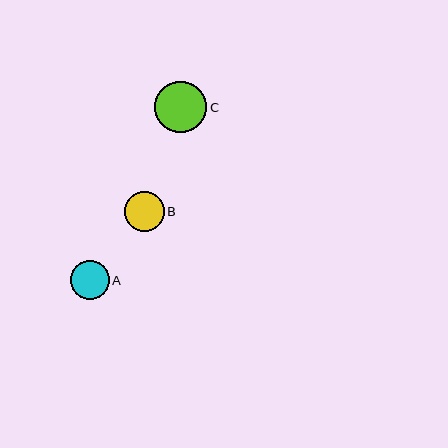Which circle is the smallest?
Circle A is the smallest with a size of approximately 39 pixels.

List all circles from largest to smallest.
From largest to smallest: C, B, A.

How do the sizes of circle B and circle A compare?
Circle B and circle A are approximately the same size.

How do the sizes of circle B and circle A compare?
Circle B and circle A are approximately the same size.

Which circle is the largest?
Circle C is the largest with a size of approximately 52 pixels.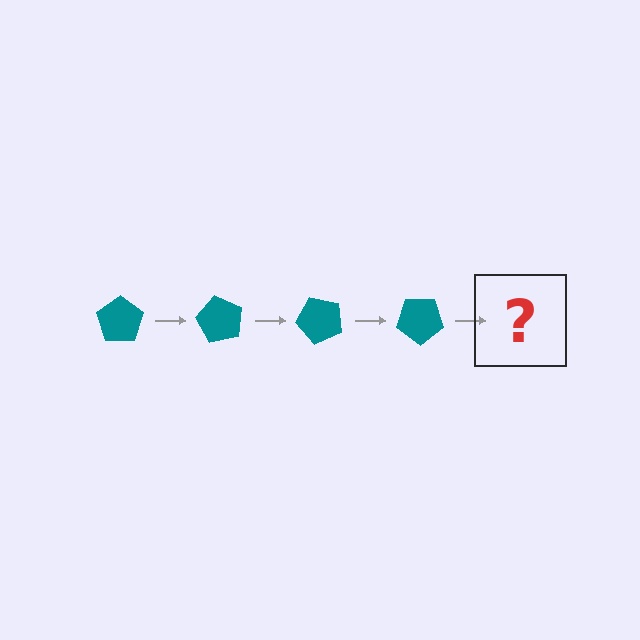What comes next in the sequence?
The next element should be a teal pentagon rotated 240 degrees.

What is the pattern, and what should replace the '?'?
The pattern is that the pentagon rotates 60 degrees each step. The '?' should be a teal pentagon rotated 240 degrees.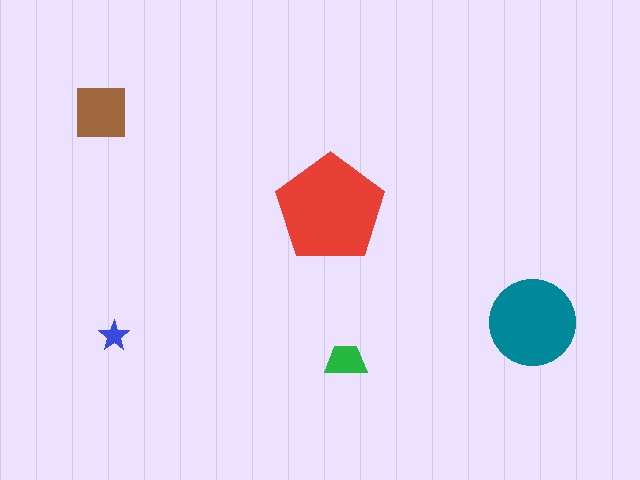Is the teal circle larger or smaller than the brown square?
Larger.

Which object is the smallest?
The blue star.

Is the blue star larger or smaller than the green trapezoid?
Smaller.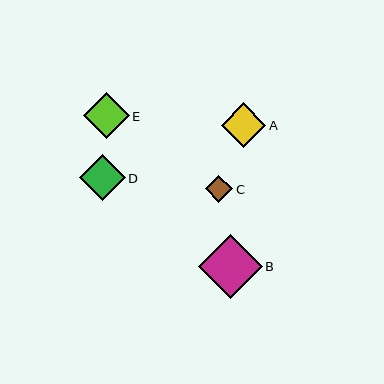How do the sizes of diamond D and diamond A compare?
Diamond D and diamond A are approximately the same size.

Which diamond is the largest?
Diamond B is the largest with a size of approximately 63 pixels.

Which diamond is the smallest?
Diamond C is the smallest with a size of approximately 27 pixels.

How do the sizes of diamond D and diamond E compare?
Diamond D and diamond E are approximately the same size.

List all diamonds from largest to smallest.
From largest to smallest: B, D, E, A, C.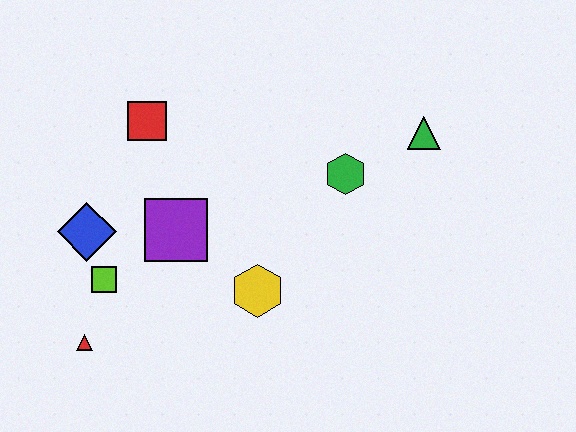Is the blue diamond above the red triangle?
Yes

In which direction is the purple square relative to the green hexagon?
The purple square is to the left of the green hexagon.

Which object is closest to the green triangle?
The green hexagon is closest to the green triangle.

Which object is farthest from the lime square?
The green triangle is farthest from the lime square.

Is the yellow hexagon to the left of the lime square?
No